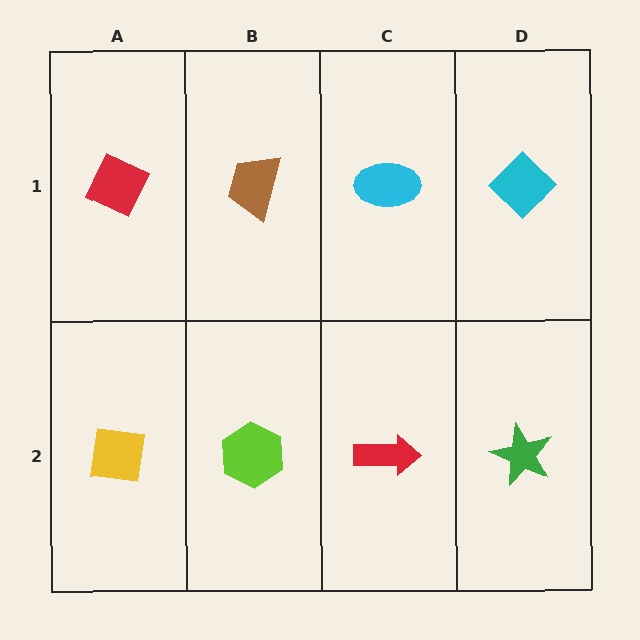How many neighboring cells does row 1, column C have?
3.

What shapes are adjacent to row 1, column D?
A green star (row 2, column D), a cyan ellipse (row 1, column C).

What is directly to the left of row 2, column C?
A lime hexagon.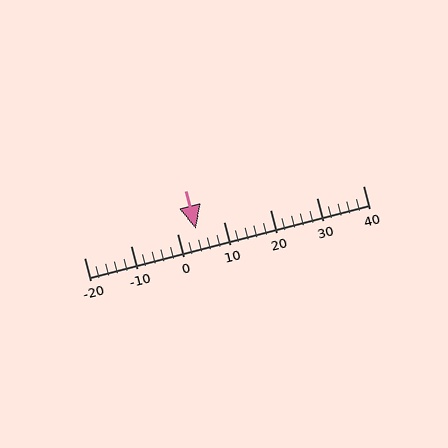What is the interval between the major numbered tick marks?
The major tick marks are spaced 10 units apart.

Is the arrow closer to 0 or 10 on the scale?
The arrow is closer to 0.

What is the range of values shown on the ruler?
The ruler shows values from -20 to 40.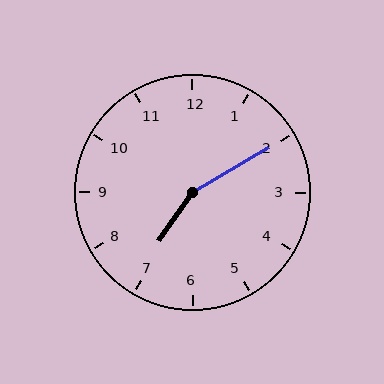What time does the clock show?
7:10.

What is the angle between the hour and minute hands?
Approximately 155 degrees.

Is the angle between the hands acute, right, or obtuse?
It is obtuse.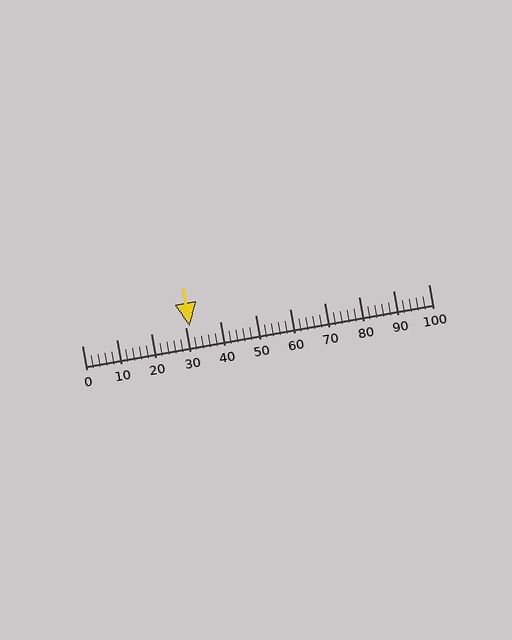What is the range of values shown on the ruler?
The ruler shows values from 0 to 100.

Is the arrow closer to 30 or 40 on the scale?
The arrow is closer to 30.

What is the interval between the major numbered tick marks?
The major tick marks are spaced 10 units apart.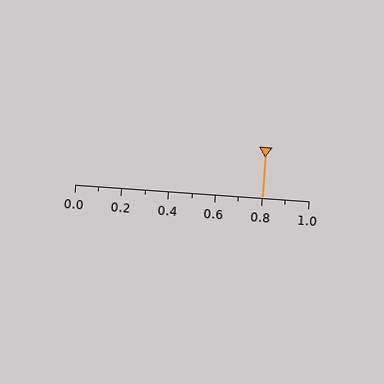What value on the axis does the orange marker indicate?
The marker indicates approximately 0.8.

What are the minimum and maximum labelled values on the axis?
The axis runs from 0.0 to 1.0.